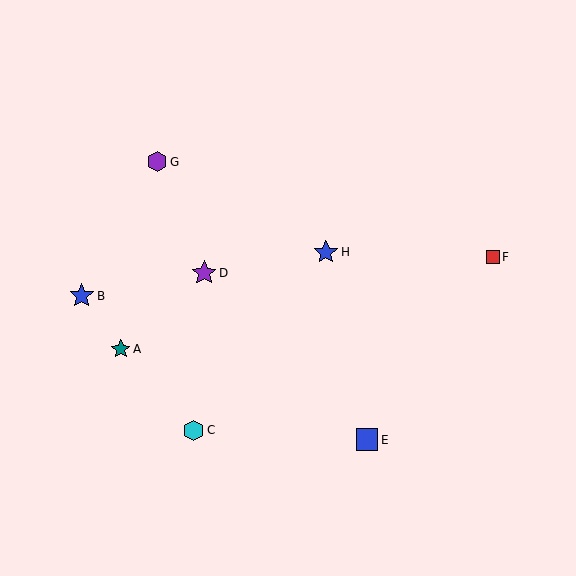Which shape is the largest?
The purple star (labeled D) is the largest.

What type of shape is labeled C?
Shape C is a cyan hexagon.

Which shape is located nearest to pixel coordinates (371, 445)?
The blue square (labeled E) at (367, 440) is nearest to that location.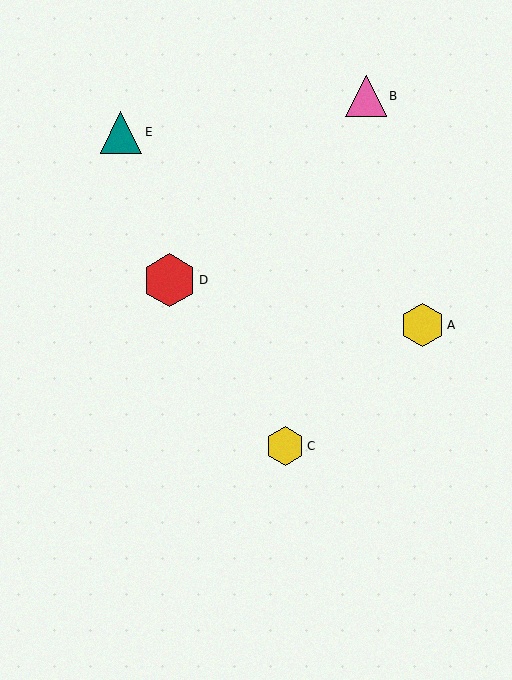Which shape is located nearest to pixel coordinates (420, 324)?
The yellow hexagon (labeled A) at (423, 325) is nearest to that location.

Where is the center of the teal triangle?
The center of the teal triangle is at (121, 132).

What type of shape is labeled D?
Shape D is a red hexagon.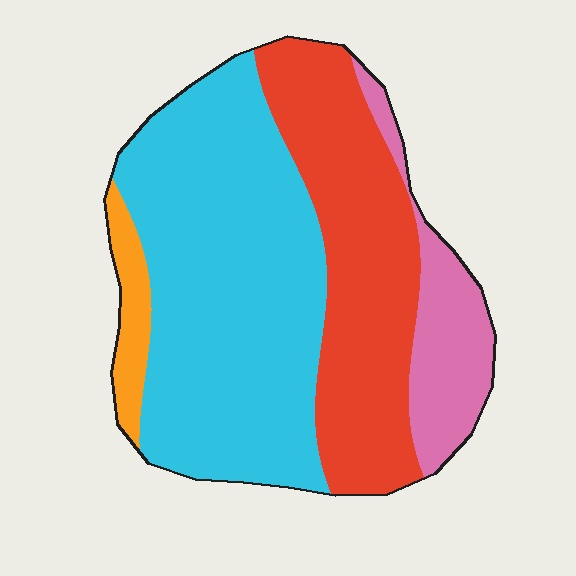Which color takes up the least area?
Orange, at roughly 5%.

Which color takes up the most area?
Cyan, at roughly 50%.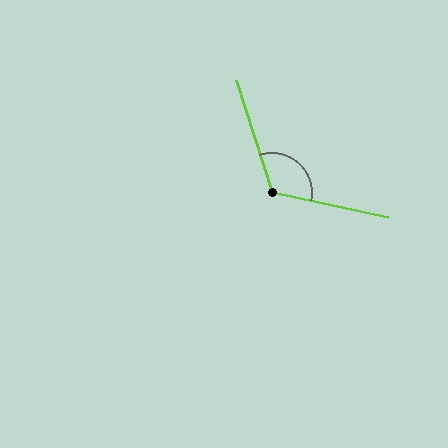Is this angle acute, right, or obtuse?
It is obtuse.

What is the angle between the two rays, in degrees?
Approximately 120 degrees.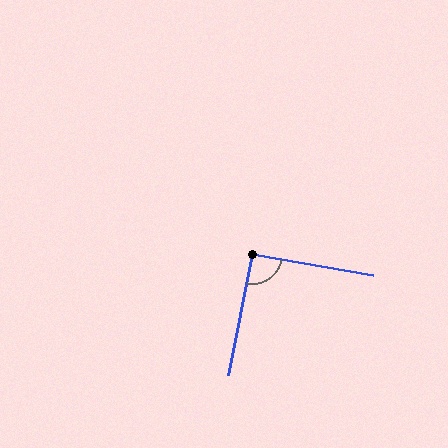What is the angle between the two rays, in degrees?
Approximately 91 degrees.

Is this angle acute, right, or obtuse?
It is approximately a right angle.